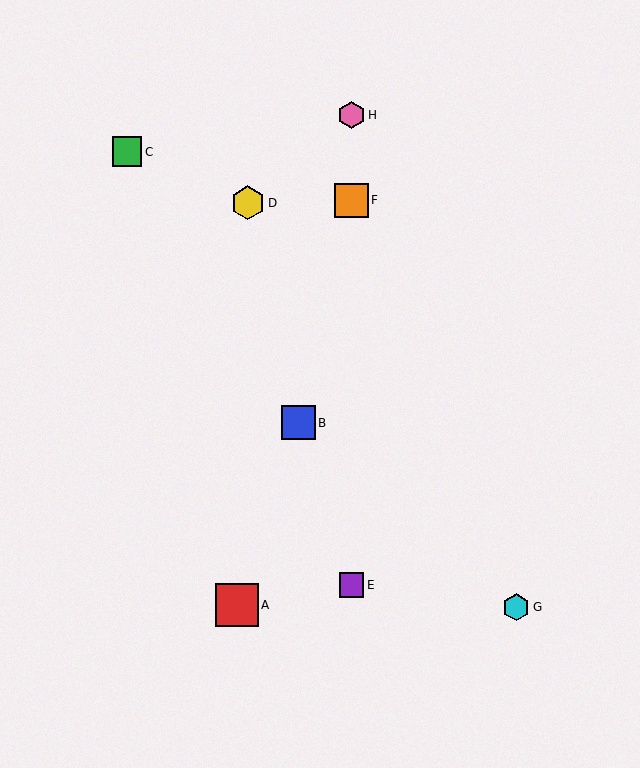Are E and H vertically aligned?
Yes, both are at x≈351.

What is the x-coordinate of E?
Object E is at x≈351.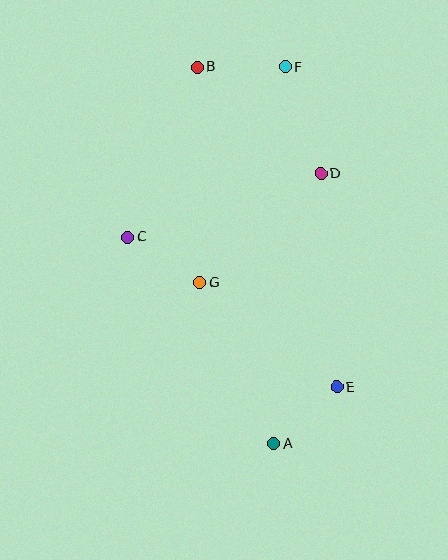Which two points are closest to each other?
Points A and E are closest to each other.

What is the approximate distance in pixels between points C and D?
The distance between C and D is approximately 203 pixels.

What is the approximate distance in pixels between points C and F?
The distance between C and F is approximately 231 pixels.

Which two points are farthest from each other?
Points A and B are farthest from each other.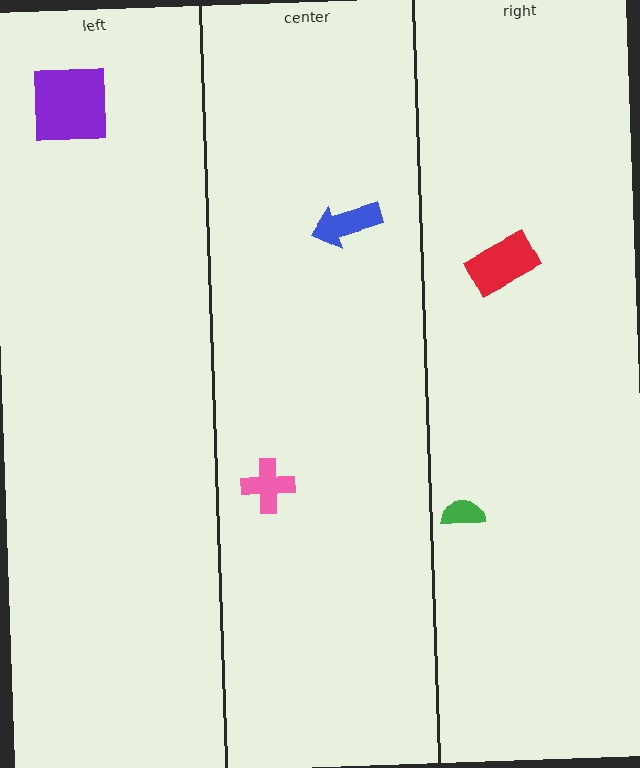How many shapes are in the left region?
1.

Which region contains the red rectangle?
The right region.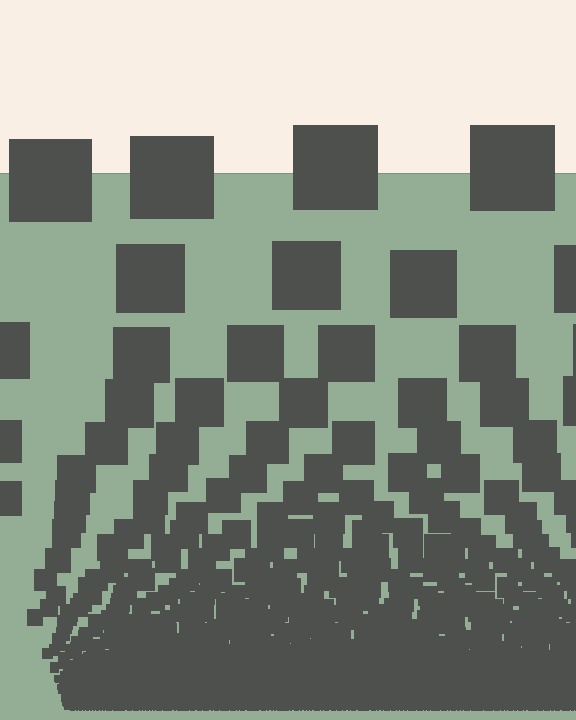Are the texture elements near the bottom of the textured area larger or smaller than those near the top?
Smaller. The gradient is inverted — elements near the bottom are smaller and denser.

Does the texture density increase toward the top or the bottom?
Density increases toward the bottom.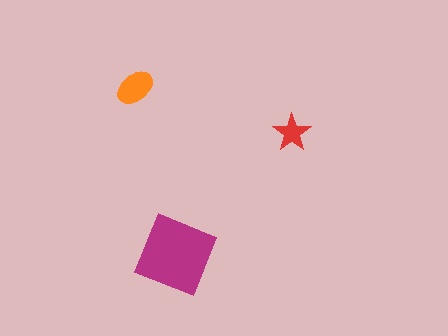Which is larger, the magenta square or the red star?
The magenta square.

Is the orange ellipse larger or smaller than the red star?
Larger.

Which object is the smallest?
The red star.